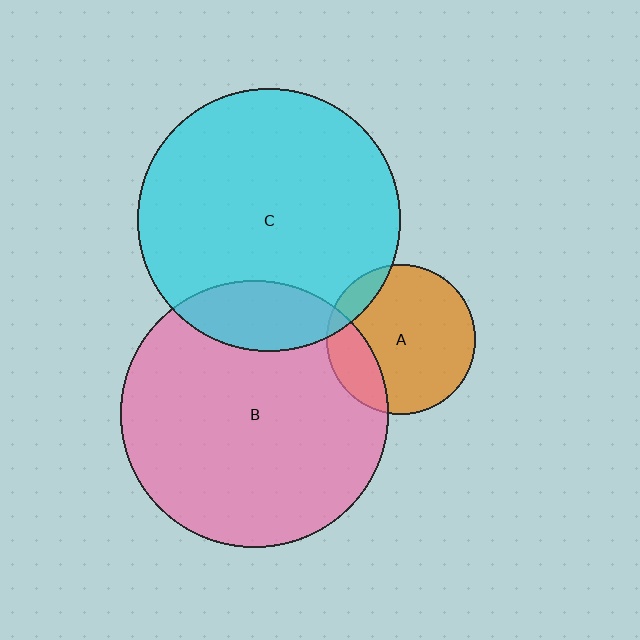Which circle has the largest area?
Circle B (pink).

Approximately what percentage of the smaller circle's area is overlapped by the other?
Approximately 15%.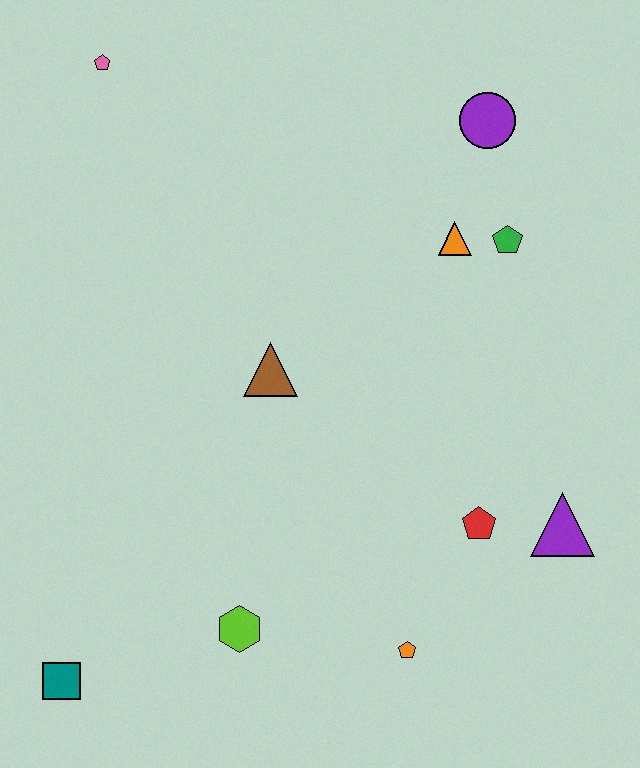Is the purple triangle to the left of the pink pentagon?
No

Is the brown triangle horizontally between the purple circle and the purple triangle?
No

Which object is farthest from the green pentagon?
The teal square is farthest from the green pentagon.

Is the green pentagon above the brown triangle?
Yes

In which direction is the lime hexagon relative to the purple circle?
The lime hexagon is below the purple circle.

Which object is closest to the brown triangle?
The orange triangle is closest to the brown triangle.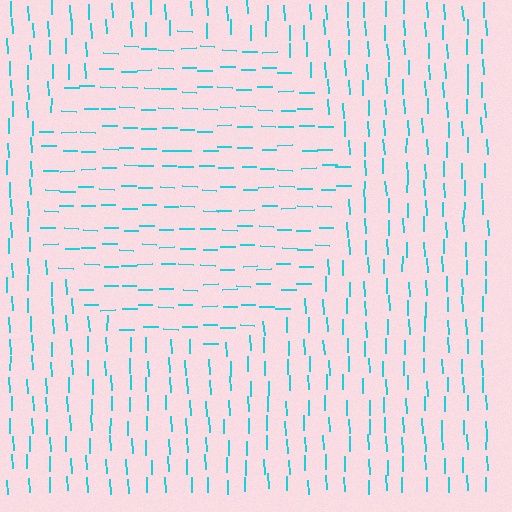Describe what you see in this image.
The image is filled with small cyan line segments. A circle region in the image has lines oriented differently from the surrounding lines, creating a visible texture boundary.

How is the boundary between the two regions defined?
The boundary is defined purely by a change in line orientation (approximately 87 degrees difference). All lines are the same color and thickness.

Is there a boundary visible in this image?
Yes, there is a texture boundary formed by a change in line orientation.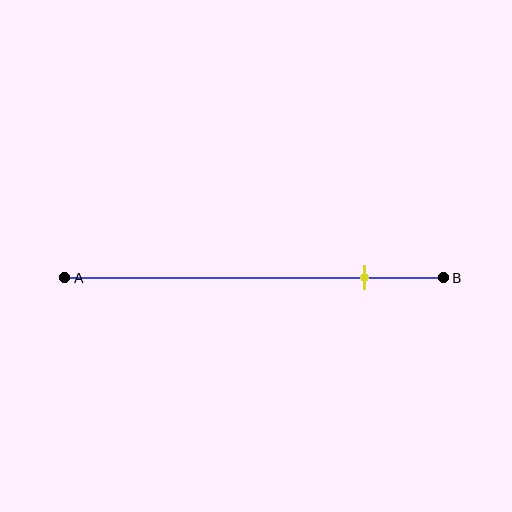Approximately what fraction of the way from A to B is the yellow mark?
The yellow mark is approximately 80% of the way from A to B.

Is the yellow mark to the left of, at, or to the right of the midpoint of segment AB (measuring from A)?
The yellow mark is to the right of the midpoint of segment AB.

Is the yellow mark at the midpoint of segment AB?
No, the mark is at about 80% from A, not at the 50% midpoint.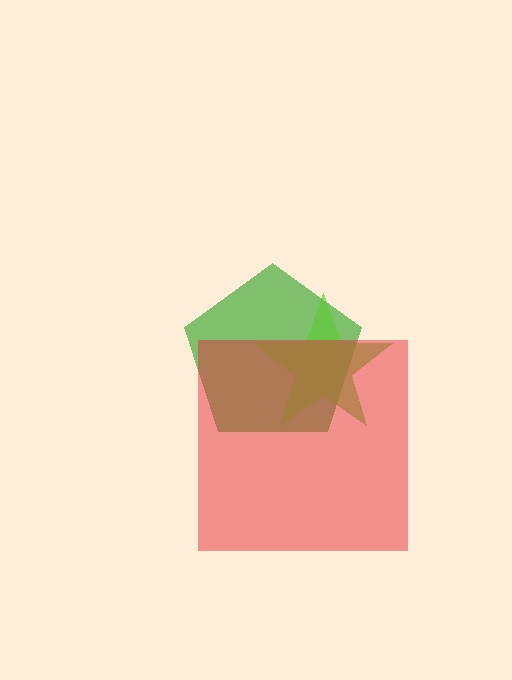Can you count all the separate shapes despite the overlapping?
Yes, there are 3 separate shapes.